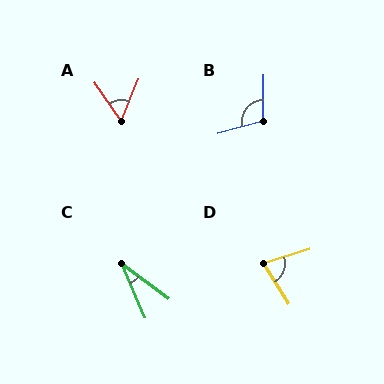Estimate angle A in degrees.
Approximately 57 degrees.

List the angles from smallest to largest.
C (30°), A (57°), D (76°), B (106°).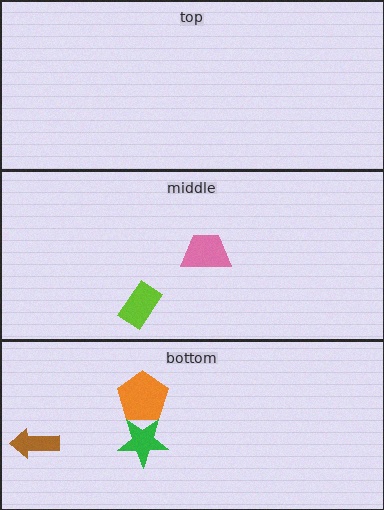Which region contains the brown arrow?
The bottom region.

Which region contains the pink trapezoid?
The middle region.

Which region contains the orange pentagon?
The bottom region.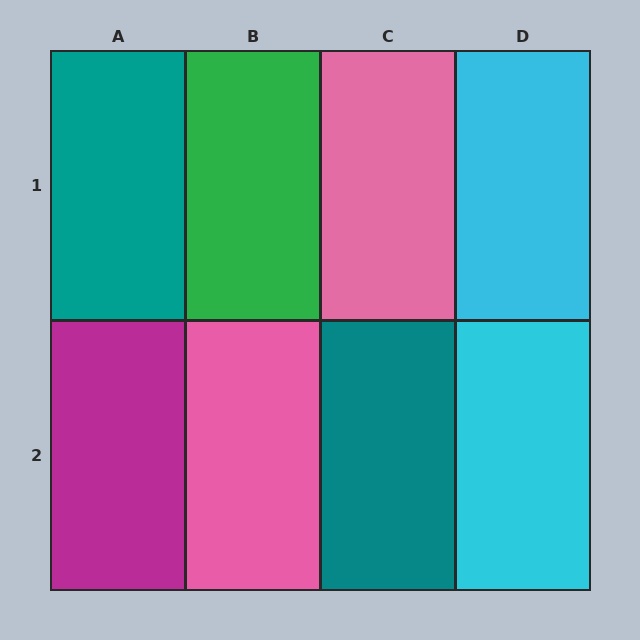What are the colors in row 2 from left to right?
Magenta, pink, teal, cyan.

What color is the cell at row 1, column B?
Green.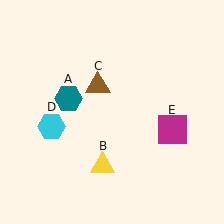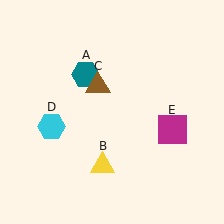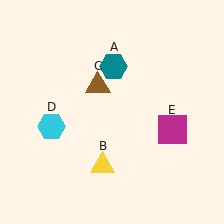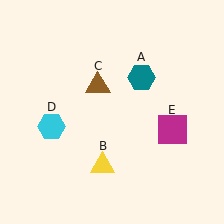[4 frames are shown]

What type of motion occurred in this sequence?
The teal hexagon (object A) rotated clockwise around the center of the scene.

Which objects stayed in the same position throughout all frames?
Yellow triangle (object B) and brown triangle (object C) and cyan hexagon (object D) and magenta square (object E) remained stationary.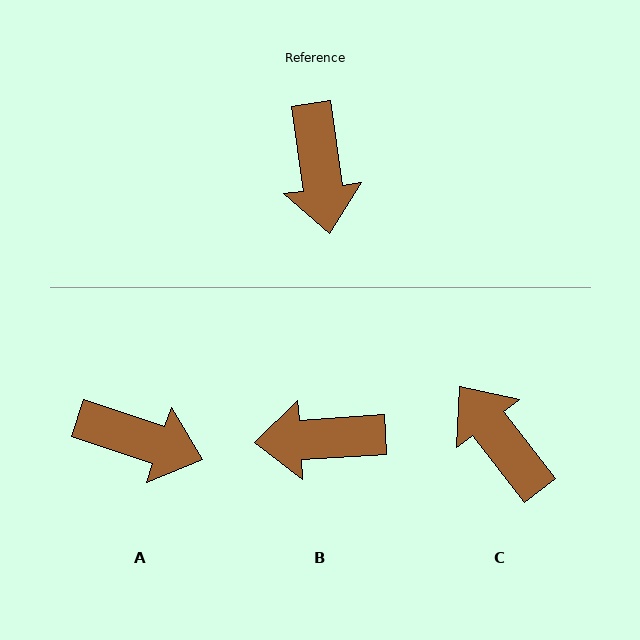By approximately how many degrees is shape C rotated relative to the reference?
Approximately 150 degrees clockwise.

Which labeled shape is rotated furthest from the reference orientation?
C, about 150 degrees away.